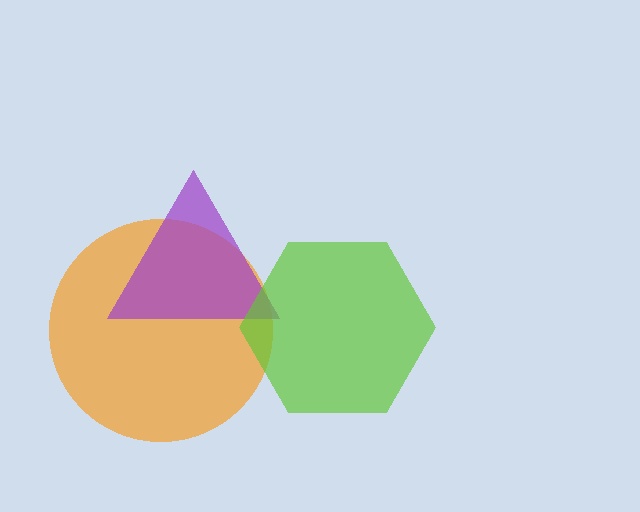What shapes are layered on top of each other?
The layered shapes are: an orange circle, a purple triangle, a lime hexagon.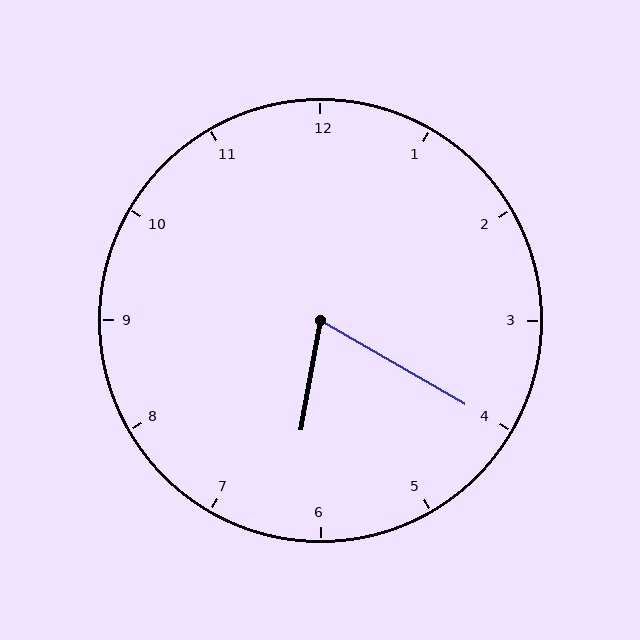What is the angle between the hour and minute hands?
Approximately 70 degrees.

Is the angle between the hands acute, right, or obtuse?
It is acute.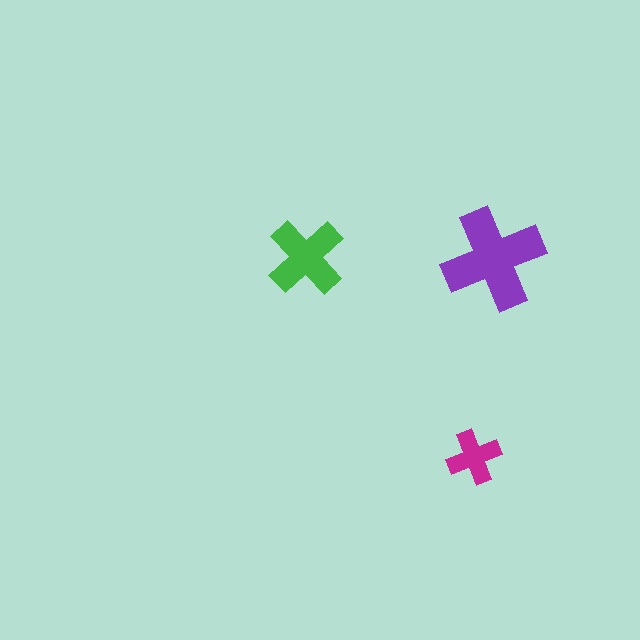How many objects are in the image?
There are 3 objects in the image.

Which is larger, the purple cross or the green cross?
The purple one.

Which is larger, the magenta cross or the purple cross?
The purple one.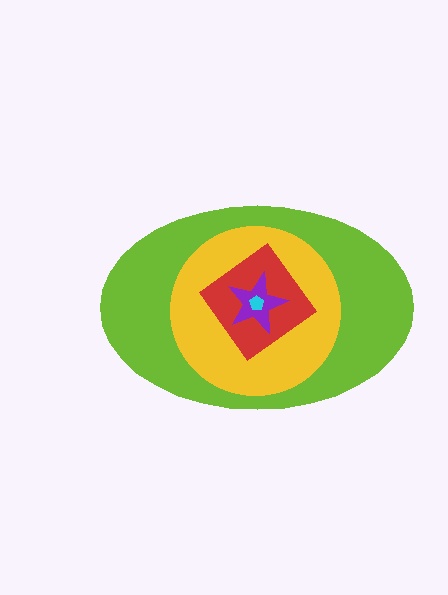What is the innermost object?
The cyan pentagon.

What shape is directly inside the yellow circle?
The red diamond.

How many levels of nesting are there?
5.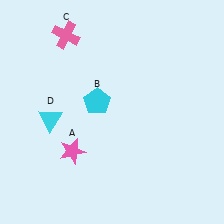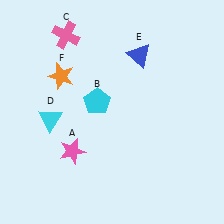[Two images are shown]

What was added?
A blue triangle (E), an orange star (F) were added in Image 2.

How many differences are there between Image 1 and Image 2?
There are 2 differences between the two images.